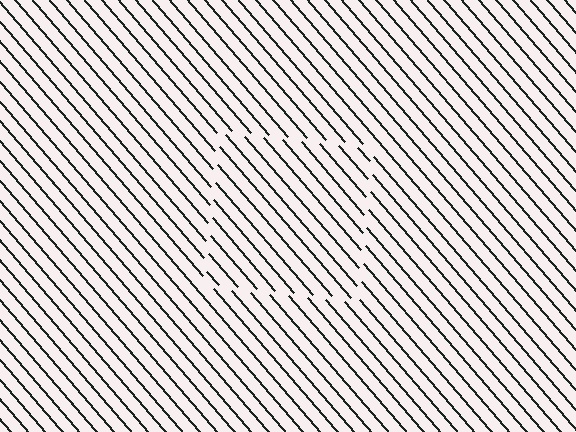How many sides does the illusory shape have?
4 sides — the line-ends trace a square.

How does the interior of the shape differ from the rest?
The interior of the shape contains the same grating, shifted by half a period — the contour is defined by the phase discontinuity where line-ends from the inner and outer gratings abut.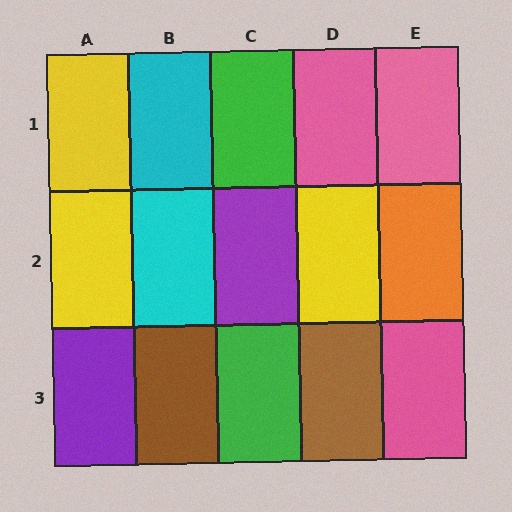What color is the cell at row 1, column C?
Green.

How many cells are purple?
2 cells are purple.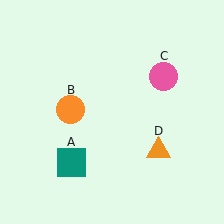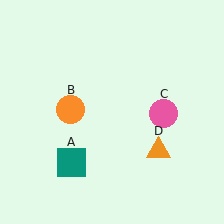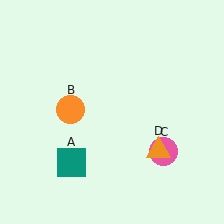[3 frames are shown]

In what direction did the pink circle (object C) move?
The pink circle (object C) moved down.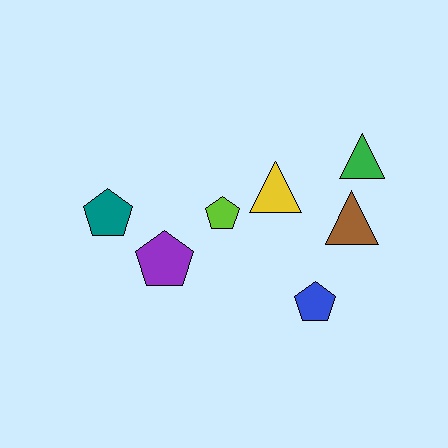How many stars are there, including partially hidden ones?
There are no stars.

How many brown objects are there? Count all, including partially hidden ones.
There is 1 brown object.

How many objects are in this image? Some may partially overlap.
There are 7 objects.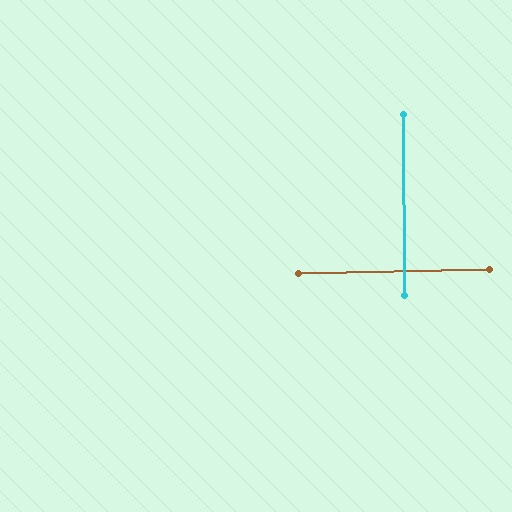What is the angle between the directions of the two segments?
Approximately 89 degrees.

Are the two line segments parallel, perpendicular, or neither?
Perpendicular — they meet at approximately 89°.